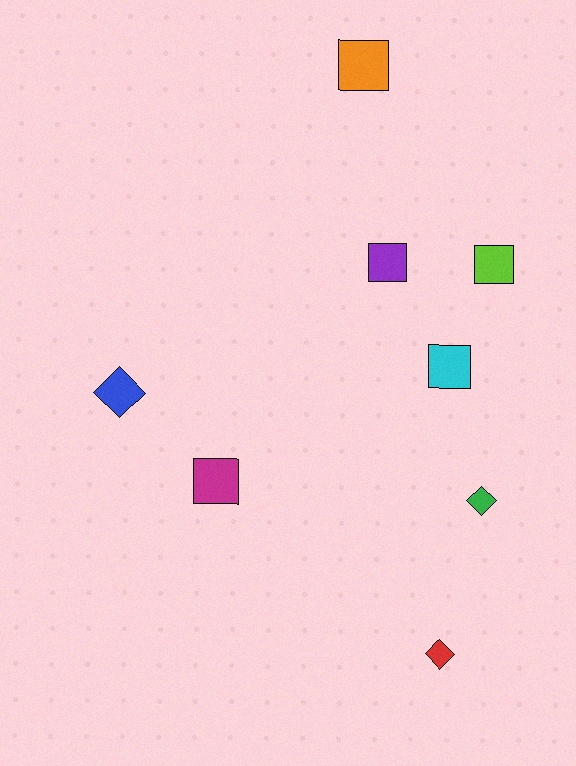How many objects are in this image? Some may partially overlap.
There are 8 objects.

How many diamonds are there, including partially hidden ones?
There are 3 diamonds.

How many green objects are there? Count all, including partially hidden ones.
There is 1 green object.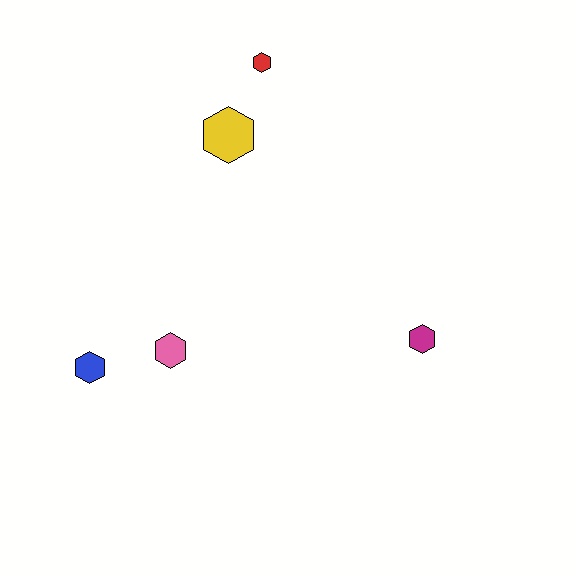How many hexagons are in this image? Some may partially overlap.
There are 5 hexagons.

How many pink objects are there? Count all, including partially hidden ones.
There is 1 pink object.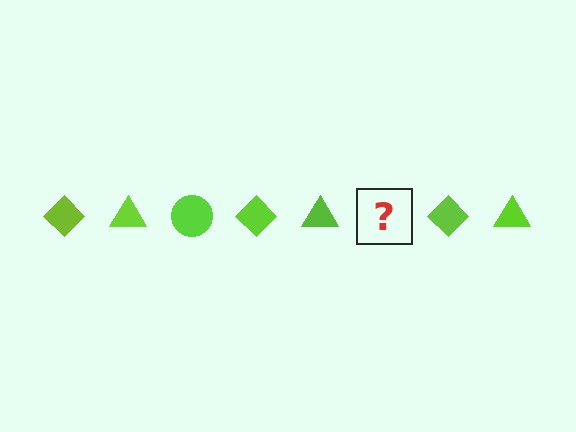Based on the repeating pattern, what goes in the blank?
The blank should be a lime circle.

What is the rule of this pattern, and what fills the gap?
The rule is that the pattern cycles through diamond, triangle, circle shapes in lime. The gap should be filled with a lime circle.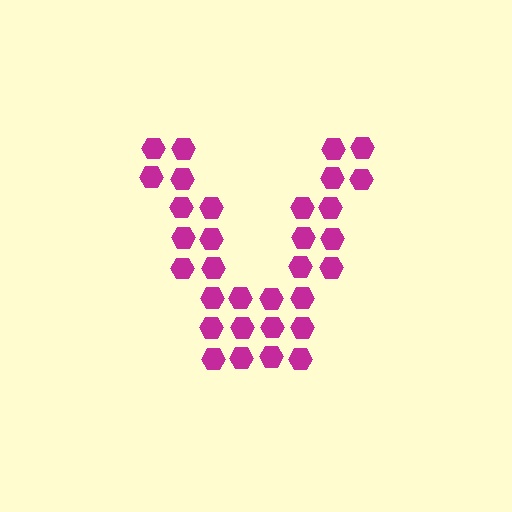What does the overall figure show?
The overall figure shows the letter V.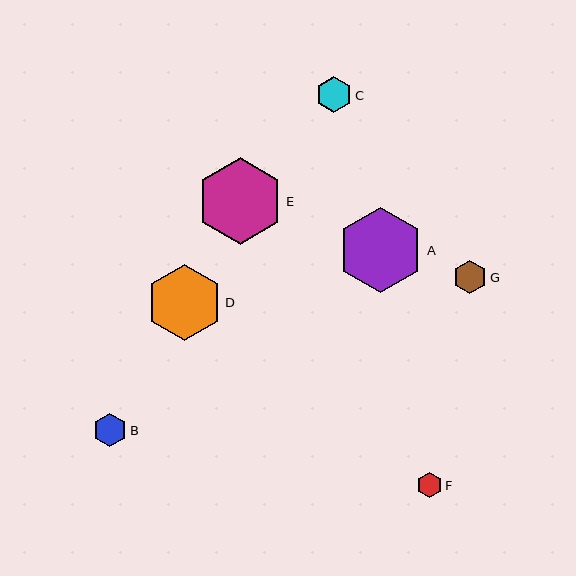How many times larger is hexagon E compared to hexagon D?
Hexagon E is approximately 1.1 times the size of hexagon D.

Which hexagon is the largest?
Hexagon E is the largest with a size of approximately 87 pixels.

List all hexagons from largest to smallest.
From largest to smallest: E, A, D, C, G, B, F.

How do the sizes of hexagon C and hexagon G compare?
Hexagon C and hexagon G are approximately the same size.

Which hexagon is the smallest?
Hexagon F is the smallest with a size of approximately 26 pixels.